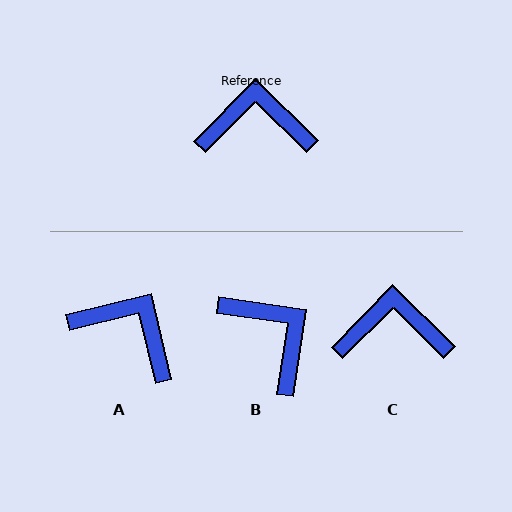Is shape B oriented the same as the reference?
No, it is off by about 54 degrees.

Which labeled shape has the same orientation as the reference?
C.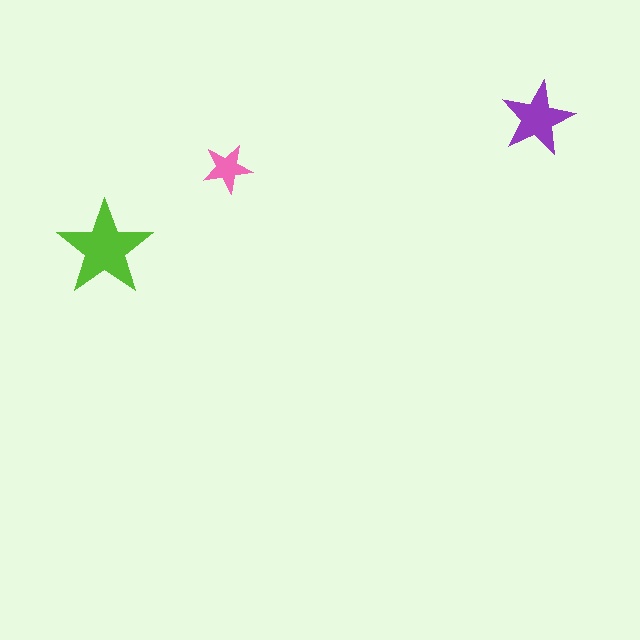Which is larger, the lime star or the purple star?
The lime one.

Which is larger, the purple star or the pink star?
The purple one.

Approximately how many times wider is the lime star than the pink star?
About 2 times wider.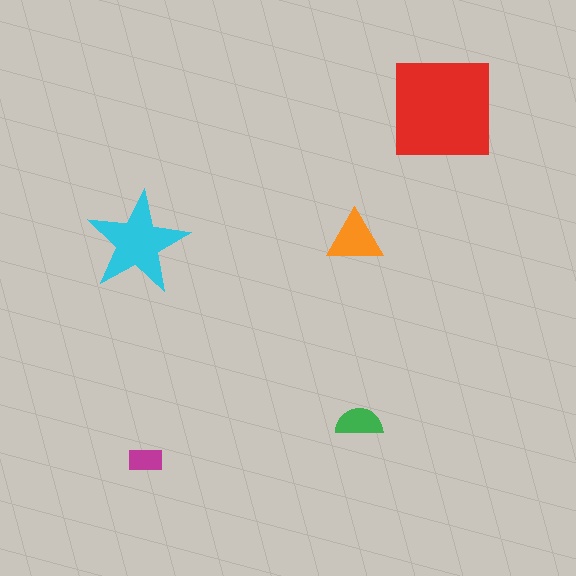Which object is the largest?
The red square.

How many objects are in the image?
There are 5 objects in the image.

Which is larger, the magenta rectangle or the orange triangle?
The orange triangle.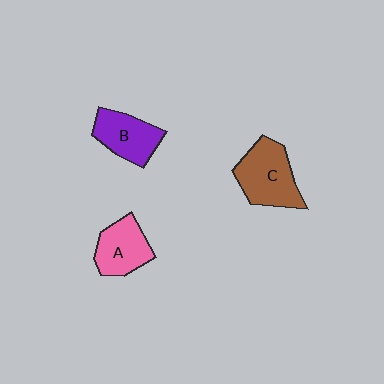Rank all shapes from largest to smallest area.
From largest to smallest: C (brown), B (purple), A (pink).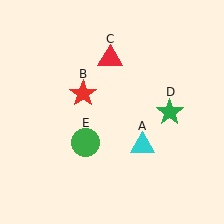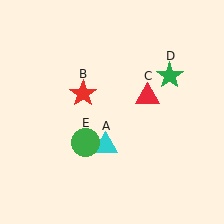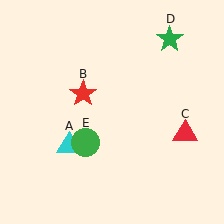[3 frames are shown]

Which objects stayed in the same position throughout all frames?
Red star (object B) and green circle (object E) remained stationary.